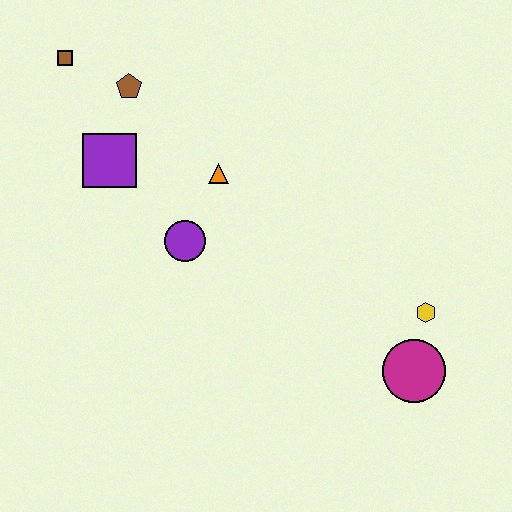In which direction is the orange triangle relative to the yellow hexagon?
The orange triangle is to the left of the yellow hexagon.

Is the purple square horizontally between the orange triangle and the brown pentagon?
No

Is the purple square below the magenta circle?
No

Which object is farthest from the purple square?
The magenta circle is farthest from the purple square.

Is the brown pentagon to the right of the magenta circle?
No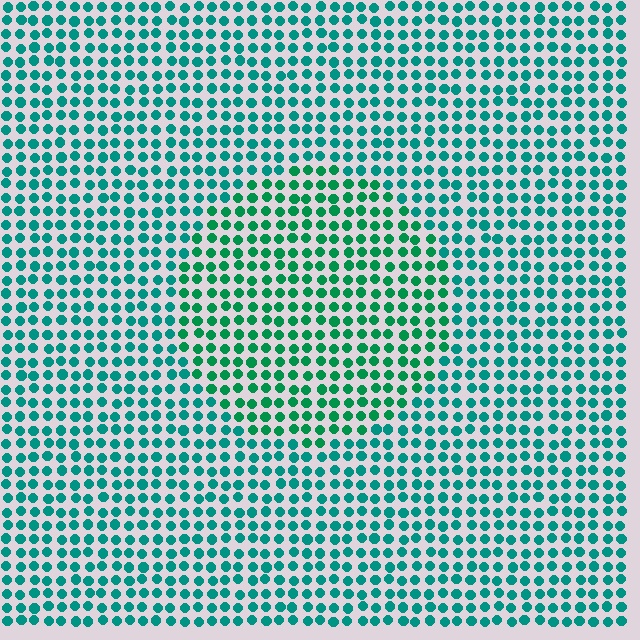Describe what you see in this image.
The image is filled with small teal elements in a uniform arrangement. A circle-shaped region is visible where the elements are tinted to a slightly different hue, forming a subtle color boundary.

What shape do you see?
I see a circle.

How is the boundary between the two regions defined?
The boundary is defined purely by a slight shift in hue (about 24 degrees). Spacing, size, and orientation are identical on both sides.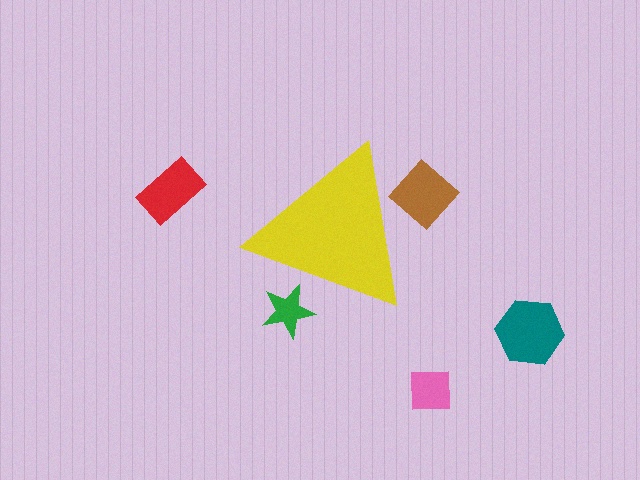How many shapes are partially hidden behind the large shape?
2 shapes are partially hidden.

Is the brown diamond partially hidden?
Yes, the brown diamond is partially hidden behind the yellow triangle.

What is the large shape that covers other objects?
A yellow triangle.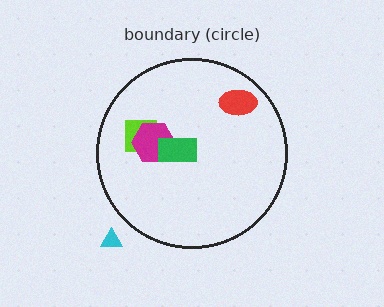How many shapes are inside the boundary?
4 inside, 1 outside.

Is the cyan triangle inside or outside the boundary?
Outside.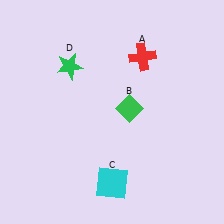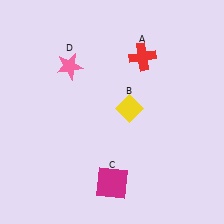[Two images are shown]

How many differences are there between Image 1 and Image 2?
There are 3 differences between the two images.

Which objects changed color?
B changed from green to yellow. C changed from cyan to magenta. D changed from green to pink.